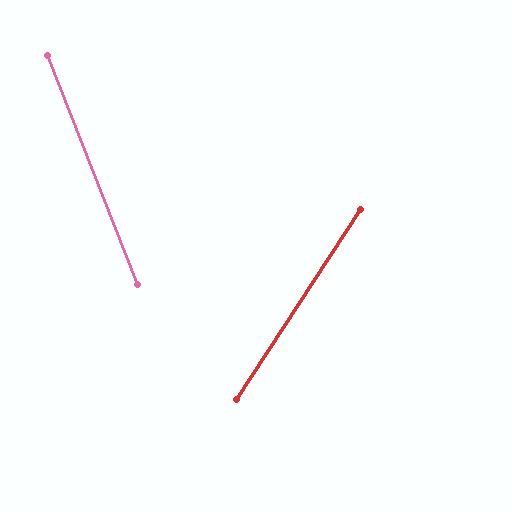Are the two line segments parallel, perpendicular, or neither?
Neither parallel nor perpendicular — they differ by about 55°.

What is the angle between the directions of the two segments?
Approximately 55 degrees.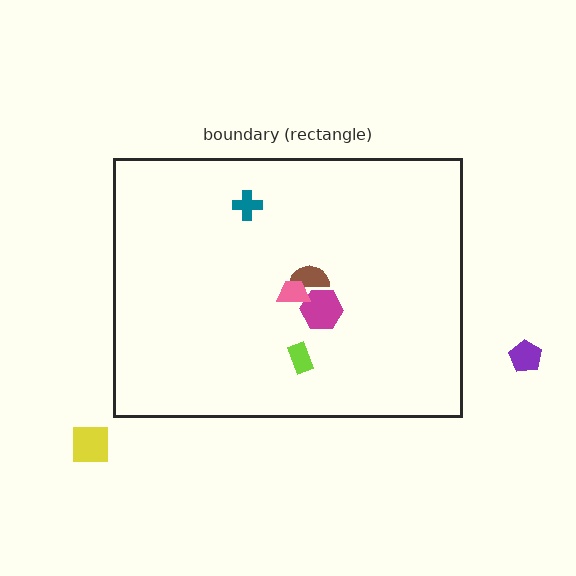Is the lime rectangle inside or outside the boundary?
Inside.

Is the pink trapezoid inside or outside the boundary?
Inside.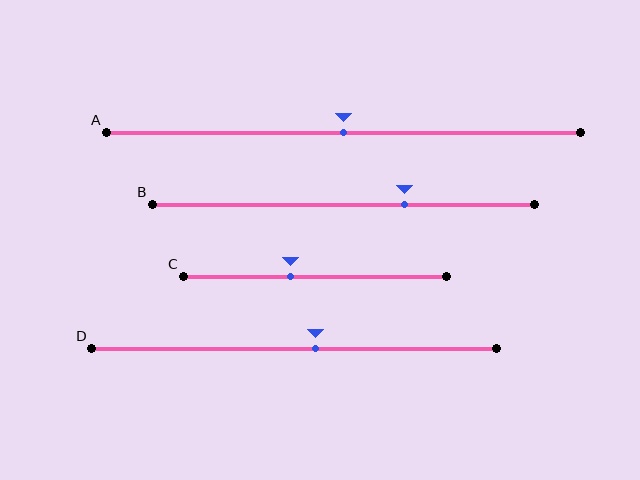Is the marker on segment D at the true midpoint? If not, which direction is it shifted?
No, the marker on segment D is shifted to the right by about 5% of the segment length.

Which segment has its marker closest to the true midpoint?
Segment A has its marker closest to the true midpoint.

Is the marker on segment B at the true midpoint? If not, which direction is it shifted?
No, the marker on segment B is shifted to the right by about 16% of the segment length.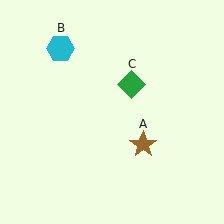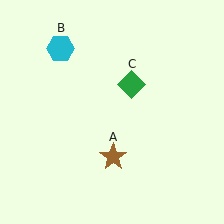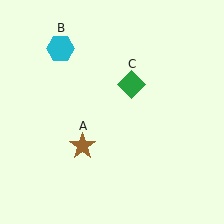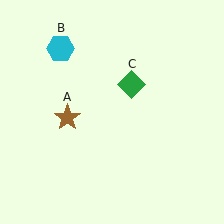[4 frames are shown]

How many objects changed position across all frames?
1 object changed position: brown star (object A).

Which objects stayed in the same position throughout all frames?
Cyan hexagon (object B) and green diamond (object C) remained stationary.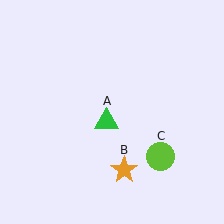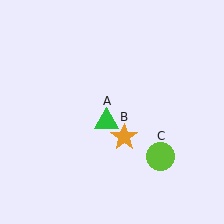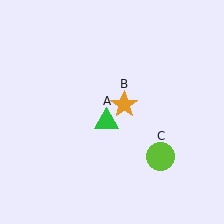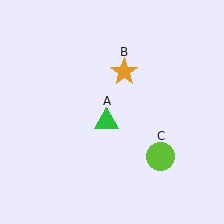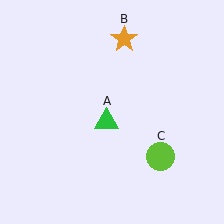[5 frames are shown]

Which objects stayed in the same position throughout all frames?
Green triangle (object A) and lime circle (object C) remained stationary.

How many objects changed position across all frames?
1 object changed position: orange star (object B).